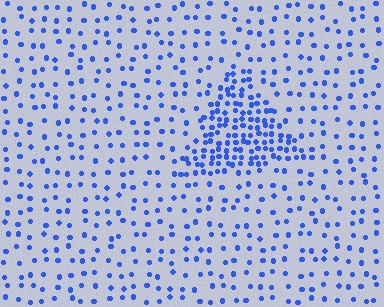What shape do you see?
I see a triangle.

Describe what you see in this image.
The image contains small blue elements arranged at two different densities. A triangle-shaped region is visible where the elements are more densely packed than the surrounding area.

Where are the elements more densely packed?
The elements are more densely packed inside the triangle boundary.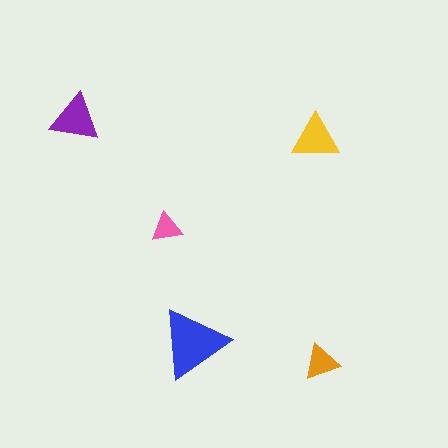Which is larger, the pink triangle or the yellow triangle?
The yellow one.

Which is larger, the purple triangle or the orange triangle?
The purple one.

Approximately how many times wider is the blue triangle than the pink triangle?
About 2.5 times wider.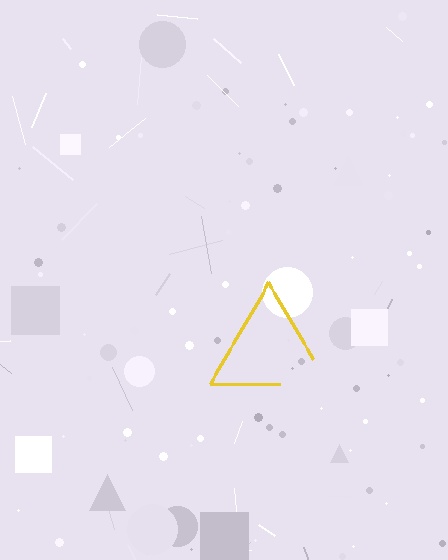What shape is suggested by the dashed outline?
The dashed outline suggests a triangle.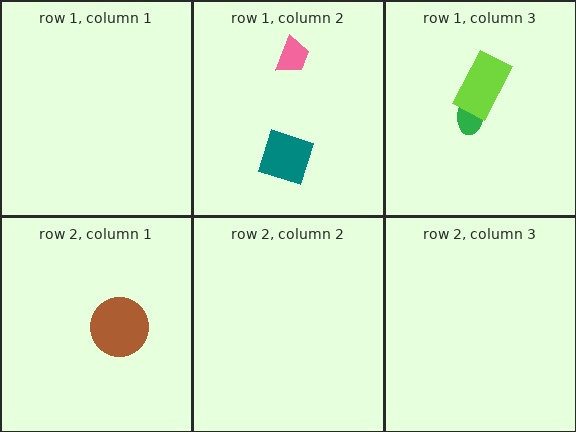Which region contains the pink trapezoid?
The row 1, column 2 region.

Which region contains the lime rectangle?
The row 1, column 3 region.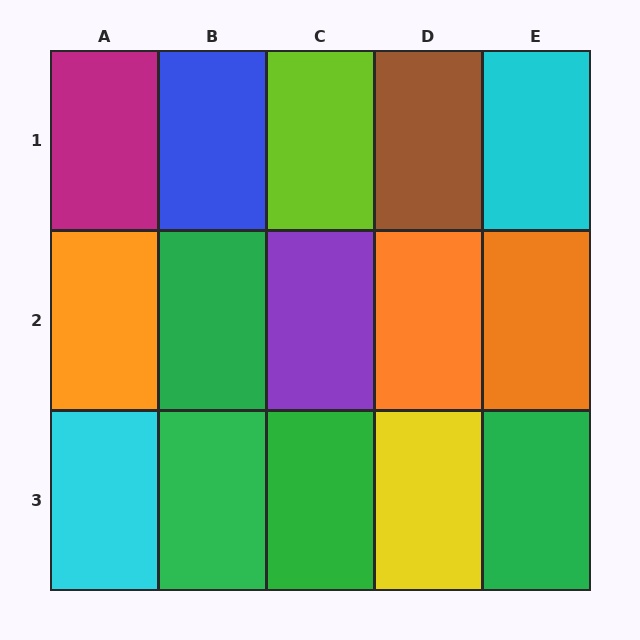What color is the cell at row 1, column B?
Blue.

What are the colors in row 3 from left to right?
Cyan, green, green, yellow, green.